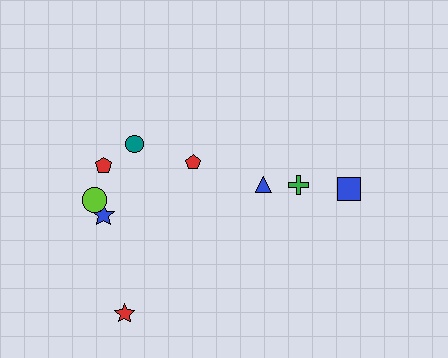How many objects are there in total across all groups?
There are 9 objects.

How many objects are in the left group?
There are 6 objects.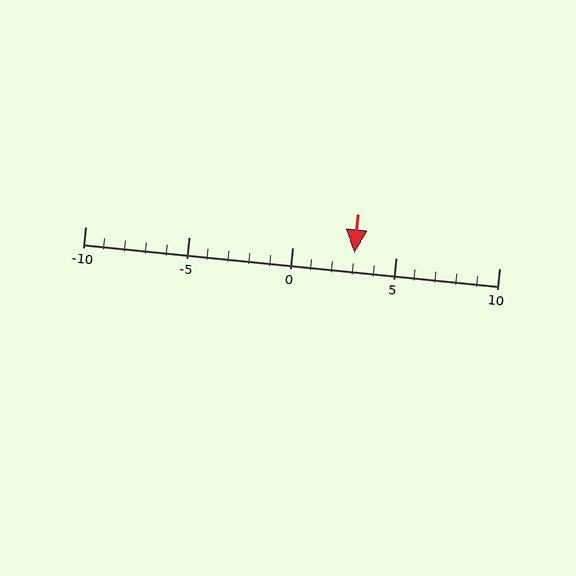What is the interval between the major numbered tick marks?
The major tick marks are spaced 5 units apart.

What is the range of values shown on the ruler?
The ruler shows values from -10 to 10.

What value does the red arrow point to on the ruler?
The red arrow points to approximately 3.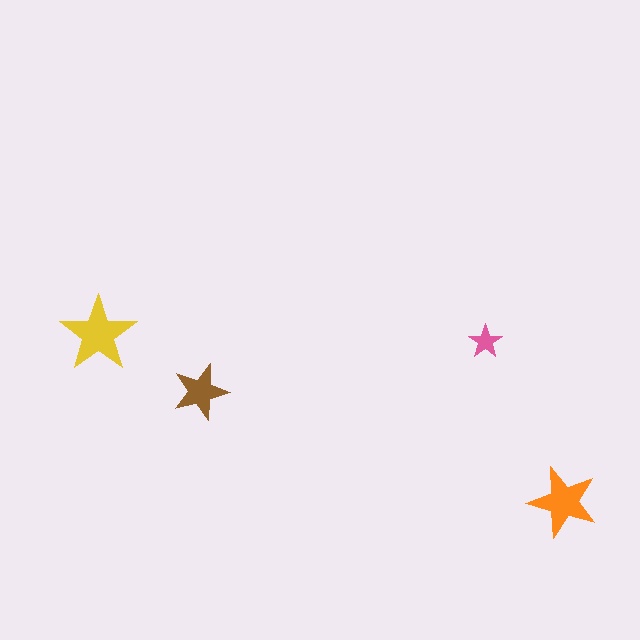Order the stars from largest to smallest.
the yellow one, the orange one, the brown one, the pink one.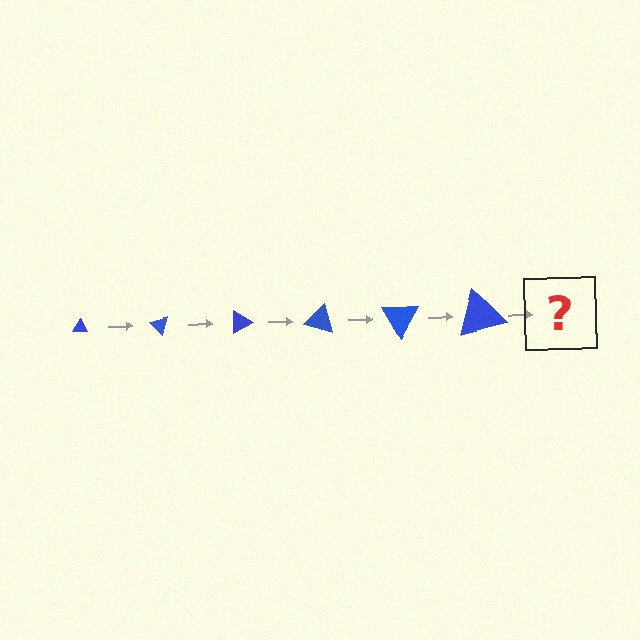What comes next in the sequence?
The next element should be a triangle, larger than the previous one and rotated 270 degrees from the start.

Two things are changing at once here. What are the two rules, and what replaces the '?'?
The two rules are that the triangle grows larger each step and it rotates 45 degrees each step. The '?' should be a triangle, larger than the previous one and rotated 270 degrees from the start.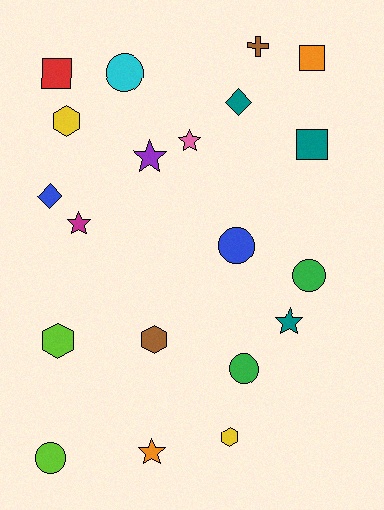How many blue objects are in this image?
There are 2 blue objects.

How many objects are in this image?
There are 20 objects.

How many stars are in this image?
There are 5 stars.